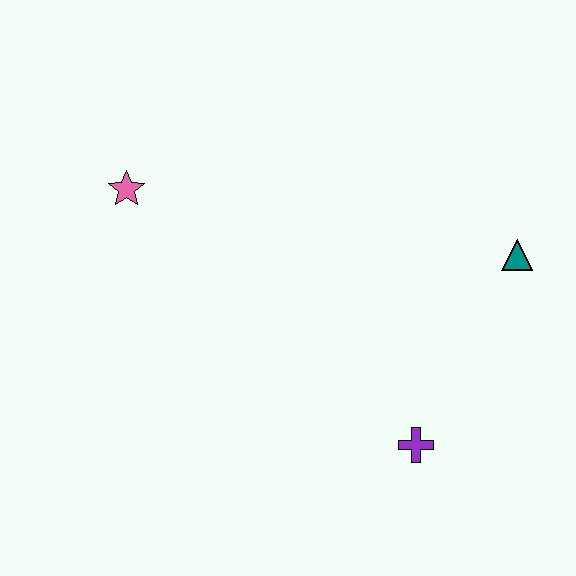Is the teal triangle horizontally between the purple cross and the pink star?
No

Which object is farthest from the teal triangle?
The pink star is farthest from the teal triangle.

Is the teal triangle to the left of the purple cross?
No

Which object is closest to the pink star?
The purple cross is closest to the pink star.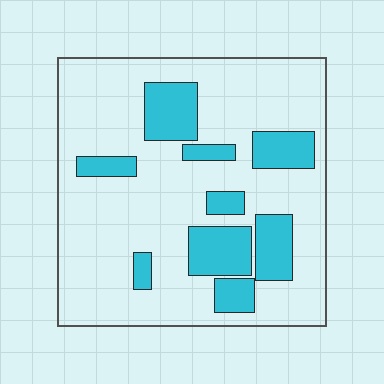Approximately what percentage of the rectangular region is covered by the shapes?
Approximately 25%.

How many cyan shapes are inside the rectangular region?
9.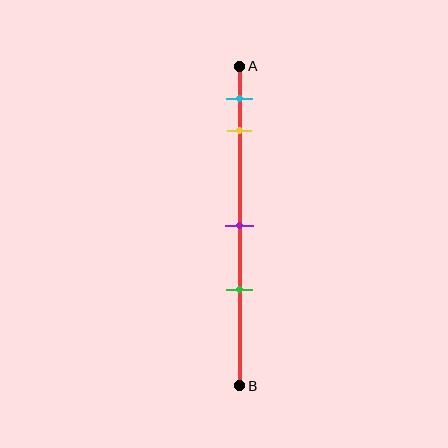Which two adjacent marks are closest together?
The cyan and yellow marks are the closest adjacent pair.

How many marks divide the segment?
There are 4 marks dividing the segment.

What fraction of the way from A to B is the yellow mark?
The yellow mark is approximately 20% (0.2) of the way from A to B.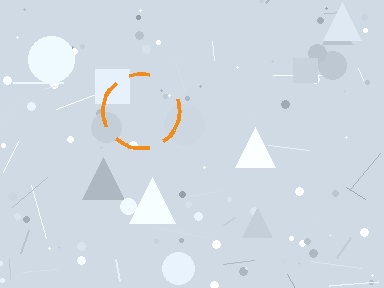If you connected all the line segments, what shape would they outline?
They would outline a circle.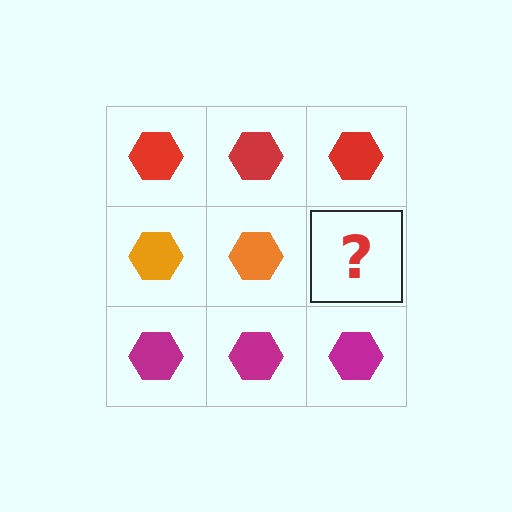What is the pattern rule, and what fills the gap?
The rule is that each row has a consistent color. The gap should be filled with an orange hexagon.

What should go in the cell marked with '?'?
The missing cell should contain an orange hexagon.